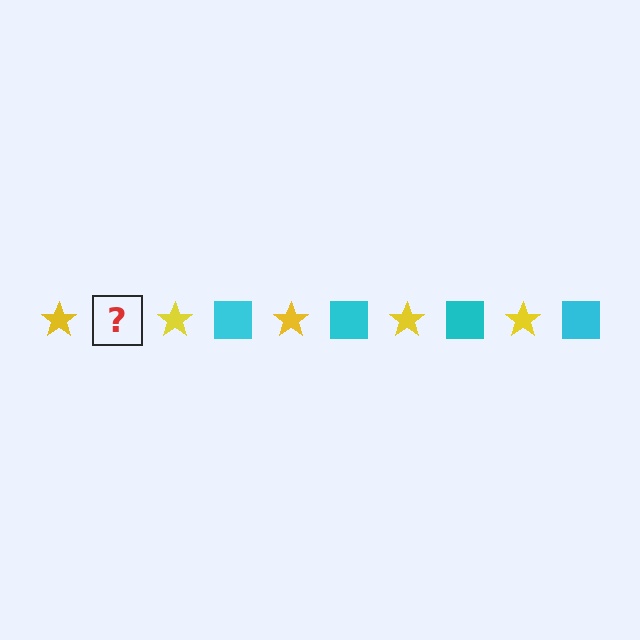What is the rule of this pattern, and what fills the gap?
The rule is that the pattern alternates between yellow star and cyan square. The gap should be filled with a cyan square.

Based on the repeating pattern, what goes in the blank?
The blank should be a cyan square.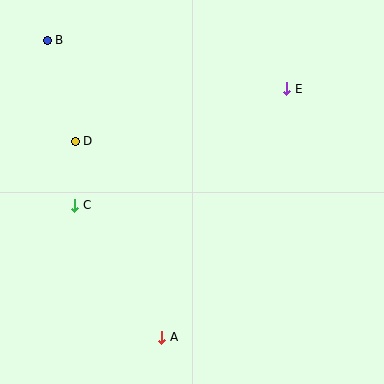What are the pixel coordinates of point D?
Point D is at (75, 141).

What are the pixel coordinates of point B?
Point B is at (47, 40).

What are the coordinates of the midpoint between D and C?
The midpoint between D and C is at (75, 173).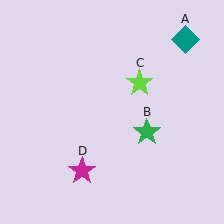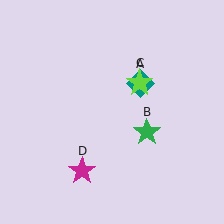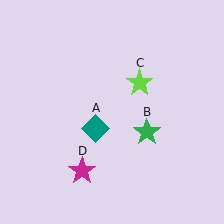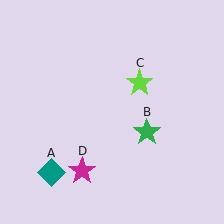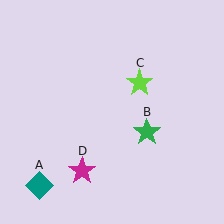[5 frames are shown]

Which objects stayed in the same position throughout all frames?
Green star (object B) and lime star (object C) and magenta star (object D) remained stationary.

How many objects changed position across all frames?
1 object changed position: teal diamond (object A).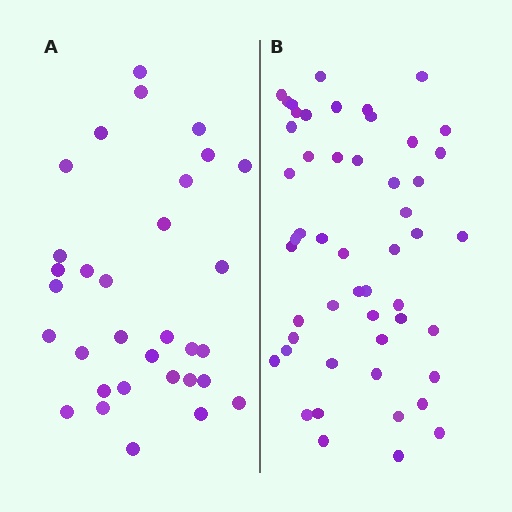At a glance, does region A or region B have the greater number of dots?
Region B (the right region) has more dots.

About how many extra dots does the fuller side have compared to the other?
Region B has approximately 20 more dots than region A.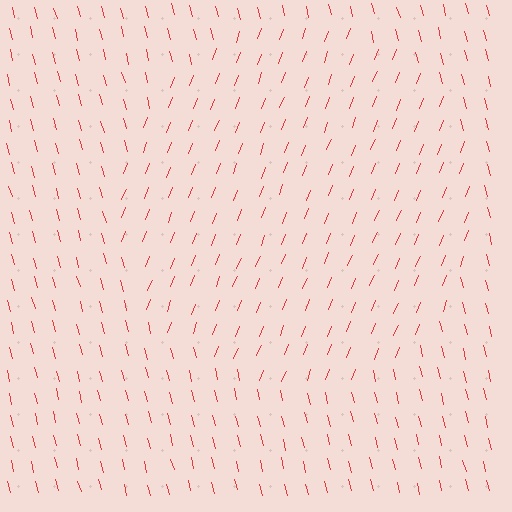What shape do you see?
I see a circle.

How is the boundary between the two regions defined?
The boundary is defined purely by a change in line orientation (approximately 37 degrees difference). All lines are the same color and thickness.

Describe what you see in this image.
The image is filled with small red line segments. A circle region in the image has lines oriented differently from the surrounding lines, creating a visible texture boundary.